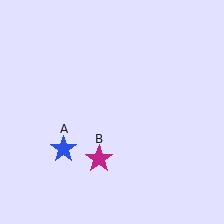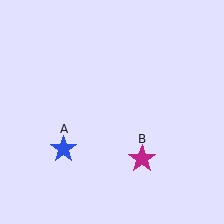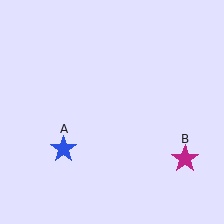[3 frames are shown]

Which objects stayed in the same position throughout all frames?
Blue star (object A) remained stationary.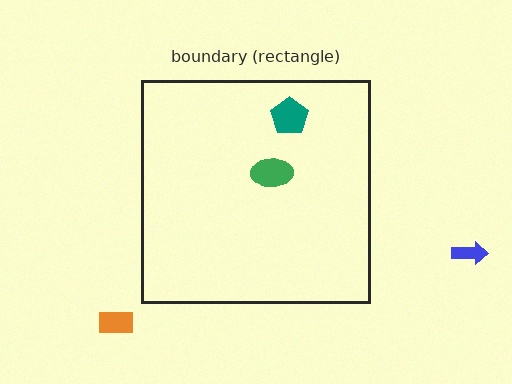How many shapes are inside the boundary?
2 inside, 2 outside.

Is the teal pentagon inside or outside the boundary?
Inside.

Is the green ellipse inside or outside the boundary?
Inside.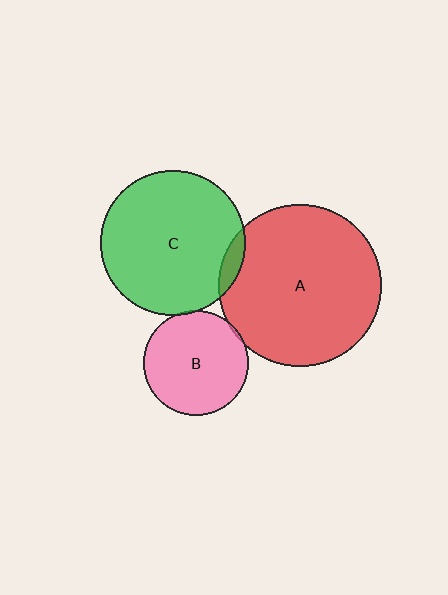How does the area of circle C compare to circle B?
Approximately 1.9 times.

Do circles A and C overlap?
Yes.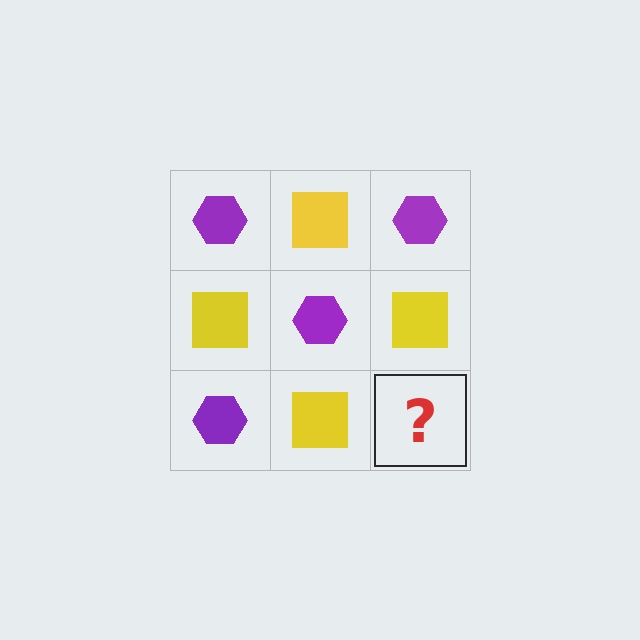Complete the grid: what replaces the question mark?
The question mark should be replaced with a purple hexagon.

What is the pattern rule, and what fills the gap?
The rule is that it alternates purple hexagon and yellow square in a checkerboard pattern. The gap should be filled with a purple hexagon.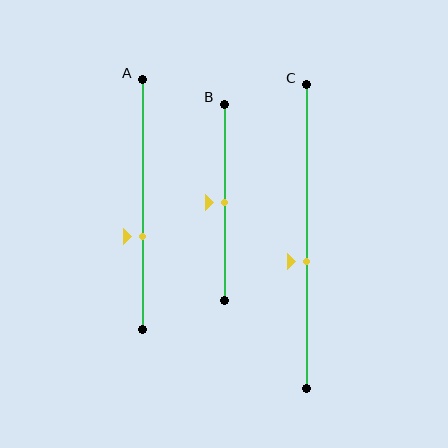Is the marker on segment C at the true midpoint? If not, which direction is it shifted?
No, the marker on segment C is shifted downward by about 8% of the segment length.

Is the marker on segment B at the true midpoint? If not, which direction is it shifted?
Yes, the marker on segment B is at the true midpoint.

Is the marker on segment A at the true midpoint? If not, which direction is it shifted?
No, the marker on segment A is shifted downward by about 13% of the segment length.